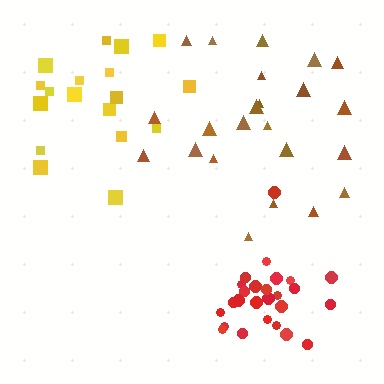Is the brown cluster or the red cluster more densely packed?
Red.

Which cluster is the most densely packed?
Red.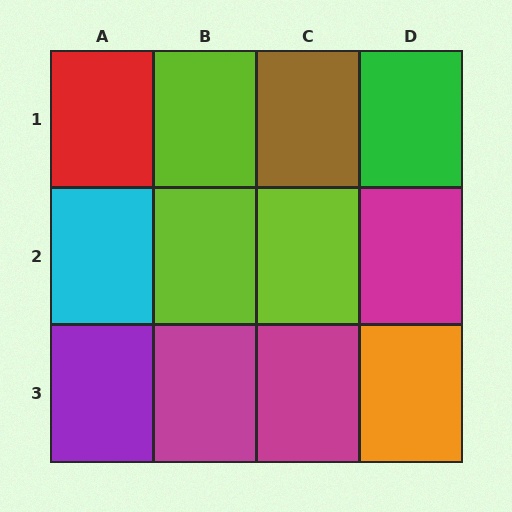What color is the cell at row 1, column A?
Red.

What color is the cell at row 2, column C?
Lime.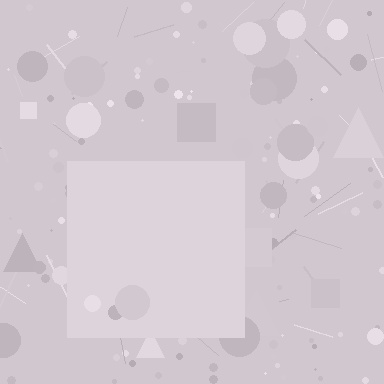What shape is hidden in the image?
A square is hidden in the image.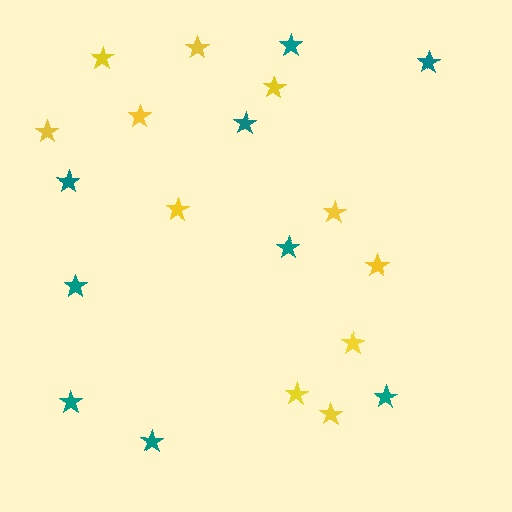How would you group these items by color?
There are 2 groups: one group of teal stars (9) and one group of yellow stars (11).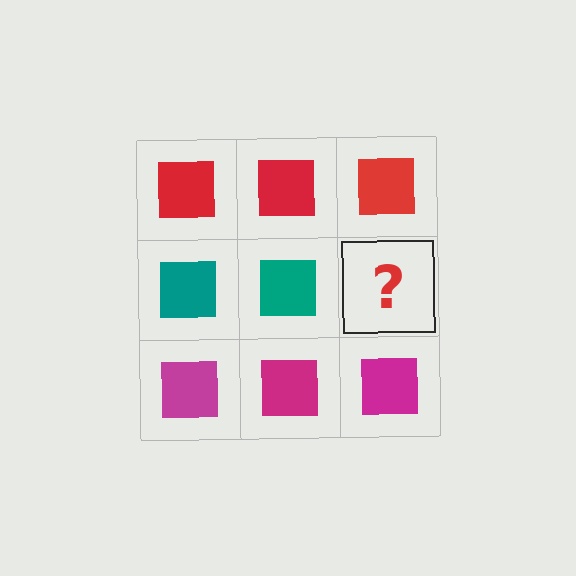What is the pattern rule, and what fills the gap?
The rule is that each row has a consistent color. The gap should be filled with a teal square.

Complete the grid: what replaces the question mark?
The question mark should be replaced with a teal square.